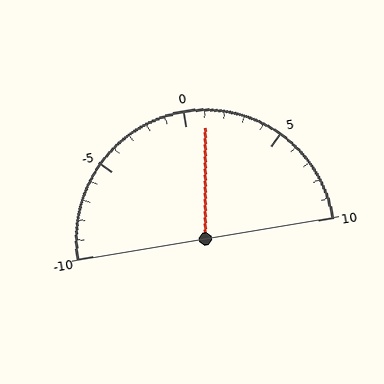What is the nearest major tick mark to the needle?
The nearest major tick mark is 0.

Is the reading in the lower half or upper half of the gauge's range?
The reading is in the upper half of the range (-10 to 10).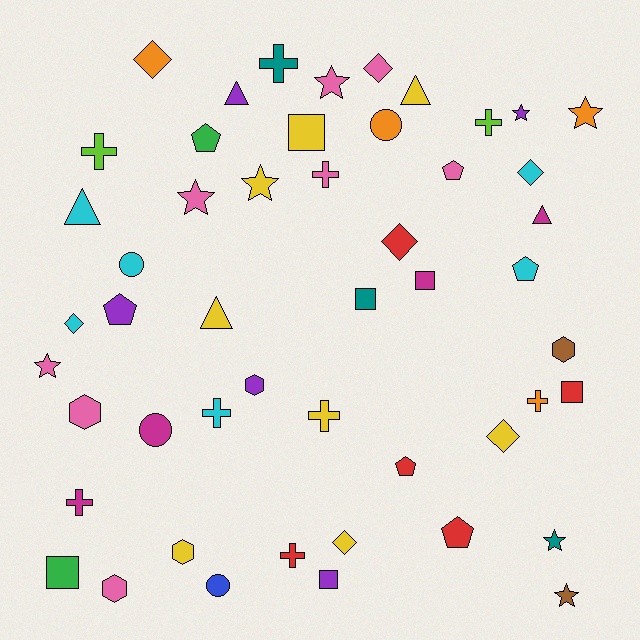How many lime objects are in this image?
There are 2 lime objects.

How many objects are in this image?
There are 50 objects.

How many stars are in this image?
There are 8 stars.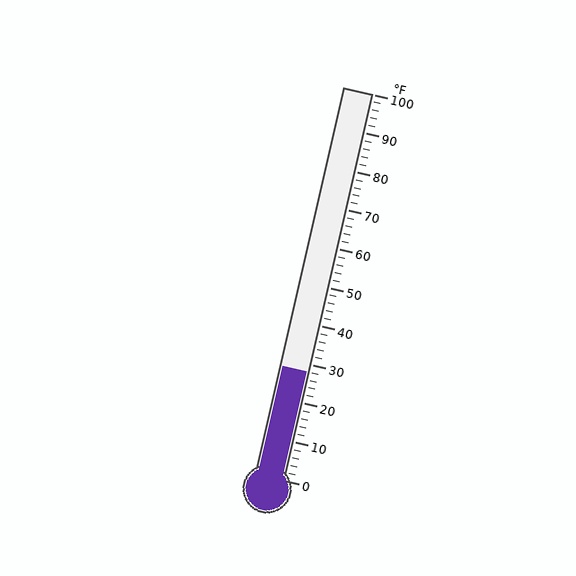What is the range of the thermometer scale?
The thermometer scale ranges from 0°F to 100°F.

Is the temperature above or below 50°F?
The temperature is below 50°F.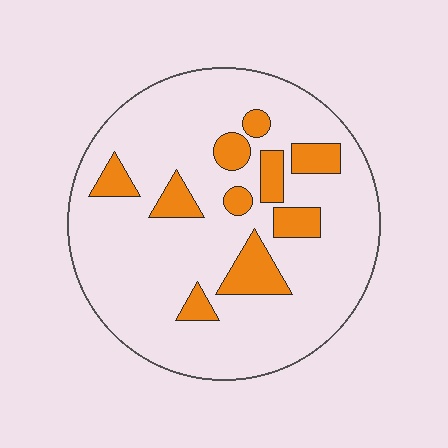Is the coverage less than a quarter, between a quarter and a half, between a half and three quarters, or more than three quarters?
Less than a quarter.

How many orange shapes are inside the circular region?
10.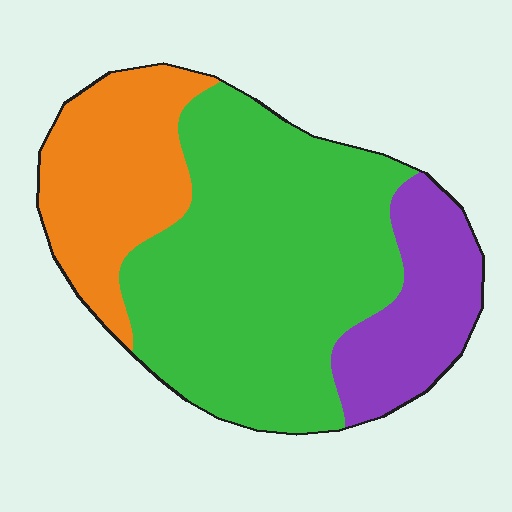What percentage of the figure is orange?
Orange covers roughly 25% of the figure.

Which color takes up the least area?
Purple, at roughly 20%.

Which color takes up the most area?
Green, at roughly 60%.